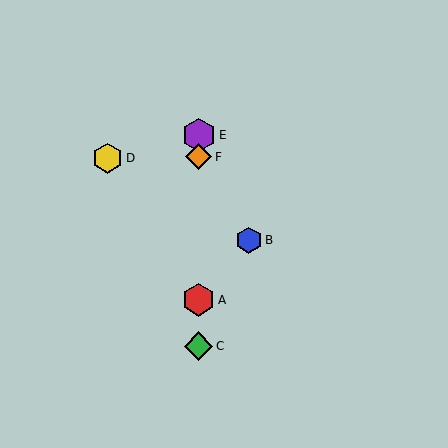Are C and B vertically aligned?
No, C is at x≈199 and B is at x≈249.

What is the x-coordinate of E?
Object E is at x≈199.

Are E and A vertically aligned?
Yes, both are at x≈199.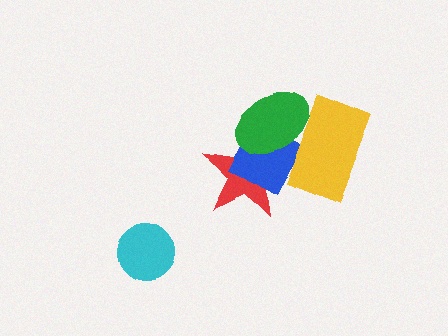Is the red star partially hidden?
Yes, it is partially covered by another shape.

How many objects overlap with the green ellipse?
3 objects overlap with the green ellipse.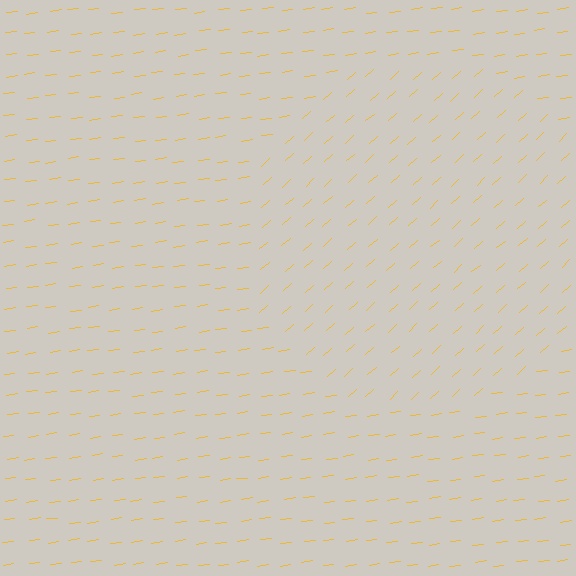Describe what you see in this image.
The image is filled with small yellow line segments. A circle region in the image has lines oriented differently from the surrounding lines, creating a visible texture boundary.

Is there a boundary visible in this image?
Yes, there is a texture boundary formed by a change in line orientation.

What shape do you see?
I see a circle.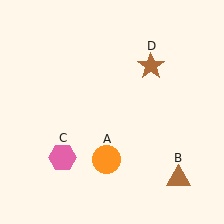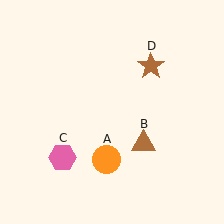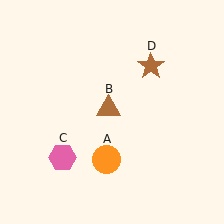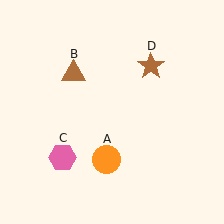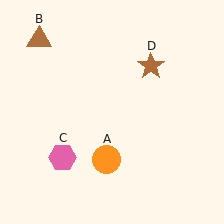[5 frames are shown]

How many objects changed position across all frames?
1 object changed position: brown triangle (object B).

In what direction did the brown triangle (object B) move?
The brown triangle (object B) moved up and to the left.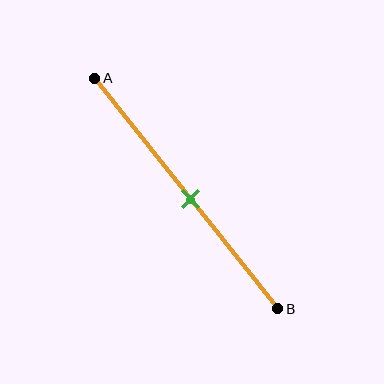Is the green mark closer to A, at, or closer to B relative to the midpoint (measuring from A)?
The green mark is approximately at the midpoint of segment AB.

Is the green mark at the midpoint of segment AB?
Yes, the mark is approximately at the midpoint.